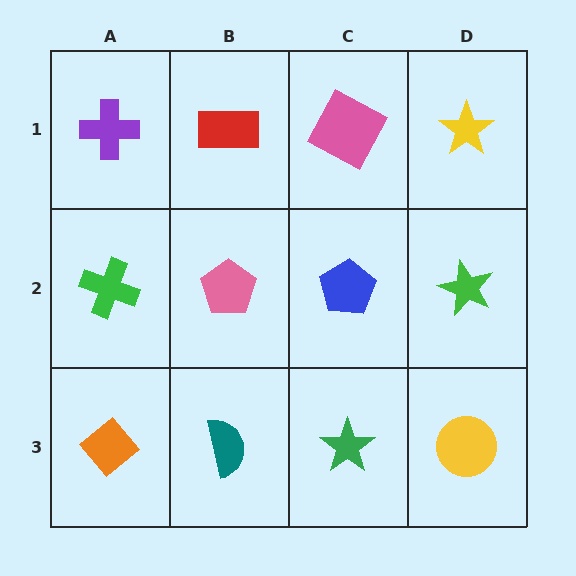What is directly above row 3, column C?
A blue pentagon.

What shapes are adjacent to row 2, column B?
A red rectangle (row 1, column B), a teal semicircle (row 3, column B), a green cross (row 2, column A), a blue pentagon (row 2, column C).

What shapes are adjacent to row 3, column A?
A green cross (row 2, column A), a teal semicircle (row 3, column B).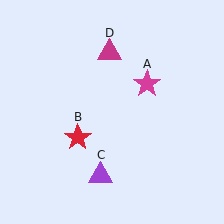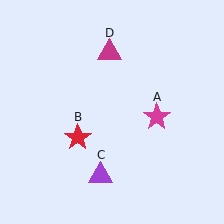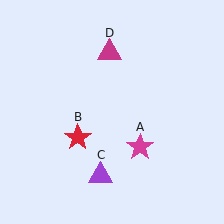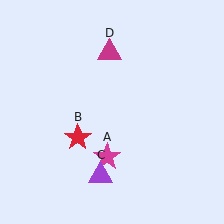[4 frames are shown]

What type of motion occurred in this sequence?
The magenta star (object A) rotated clockwise around the center of the scene.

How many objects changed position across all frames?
1 object changed position: magenta star (object A).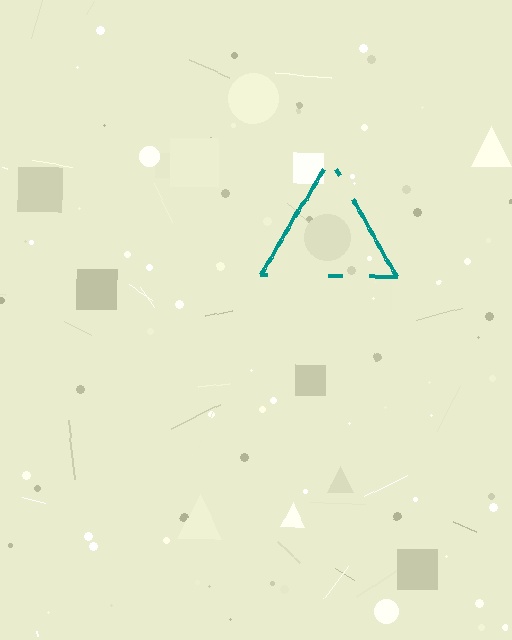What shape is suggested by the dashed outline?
The dashed outline suggests a triangle.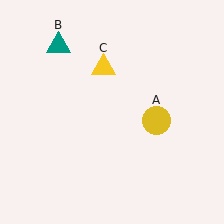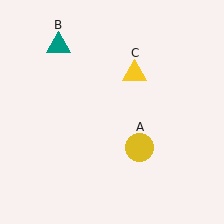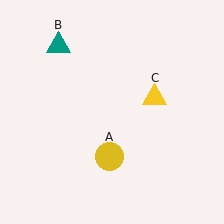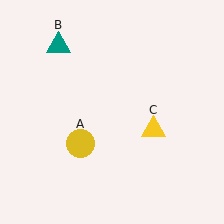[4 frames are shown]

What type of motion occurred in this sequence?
The yellow circle (object A), yellow triangle (object C) rotated clockwise around the center of the scene.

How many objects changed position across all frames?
2 objects changed position: yellow circle (object A), yellow triangle (object C).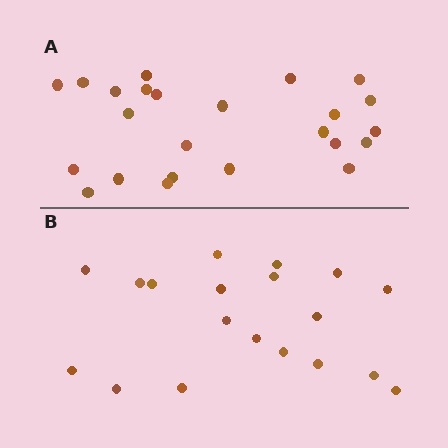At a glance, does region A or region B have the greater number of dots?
Region A (the top region) has more dots.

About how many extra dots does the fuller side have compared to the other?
Region A has about 5 more dots than region B.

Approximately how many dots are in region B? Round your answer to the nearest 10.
About 20 dots. (The exact count is 19, which rounds to 20.)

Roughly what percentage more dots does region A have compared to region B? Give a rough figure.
About 25% more.